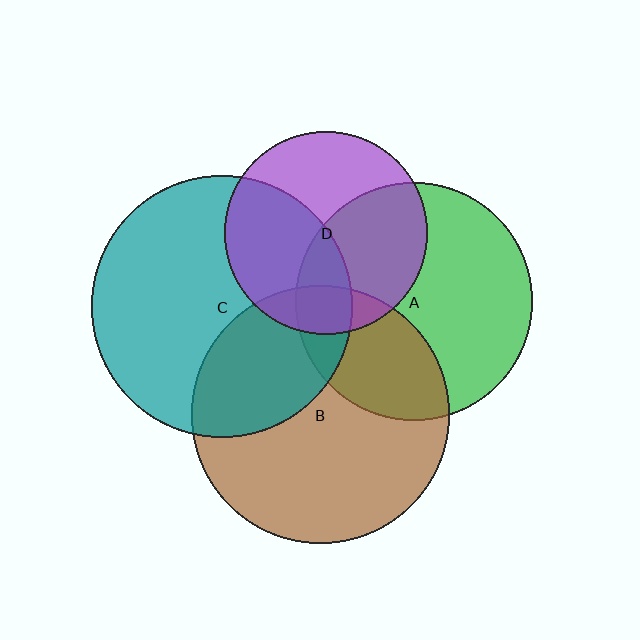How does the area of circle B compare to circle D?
Approximately 1.6 times.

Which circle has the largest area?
Circle C (teal).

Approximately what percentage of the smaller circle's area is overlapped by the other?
Approximately 35%.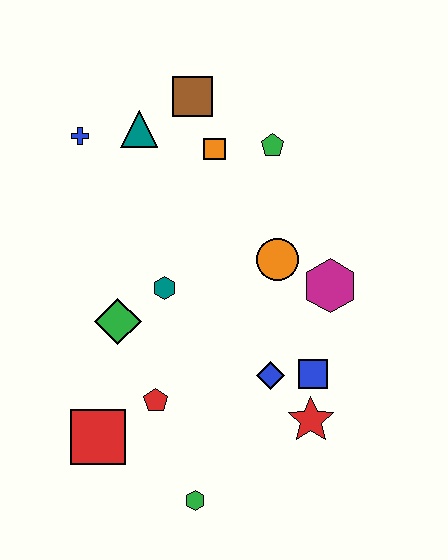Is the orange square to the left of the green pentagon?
Yes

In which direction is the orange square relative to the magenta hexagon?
The orange square is above the magenta hexagon.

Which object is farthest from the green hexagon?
The brown square is farthest from the green hexagon.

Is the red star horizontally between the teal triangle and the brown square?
No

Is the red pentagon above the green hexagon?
Yes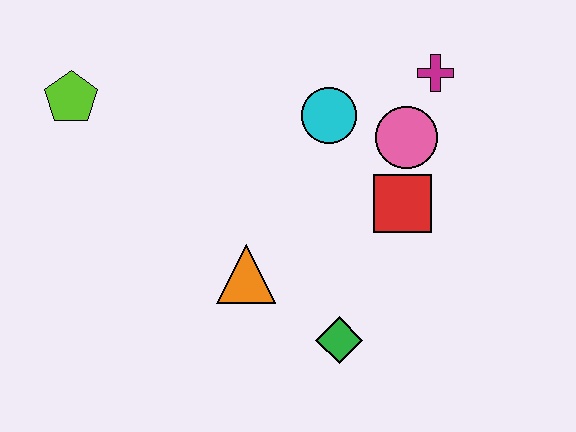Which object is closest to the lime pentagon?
The orange triangle is closest to the lime pentagon.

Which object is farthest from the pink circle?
The lime pentagon is farthest from the pink circle.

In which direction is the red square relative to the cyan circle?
The red square is below the cyan circle.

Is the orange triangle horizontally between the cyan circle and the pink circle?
No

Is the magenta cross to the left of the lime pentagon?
No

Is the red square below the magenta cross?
Yes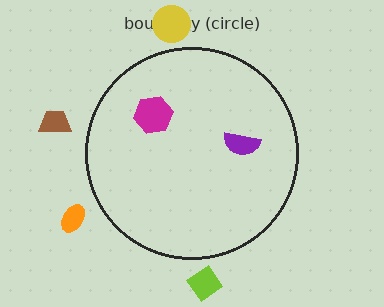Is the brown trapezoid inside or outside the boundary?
Outside.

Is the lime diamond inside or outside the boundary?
Outside.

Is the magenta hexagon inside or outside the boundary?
Inside.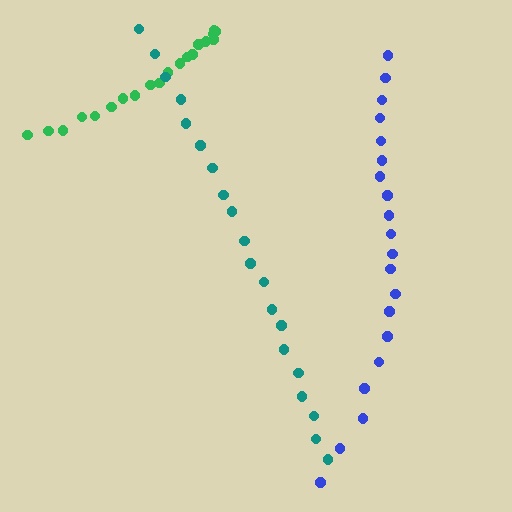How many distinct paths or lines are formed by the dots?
There are 3 distinct paths.